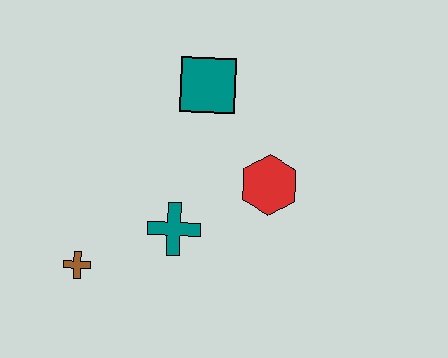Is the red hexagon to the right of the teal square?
Yes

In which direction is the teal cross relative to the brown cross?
The teal cross is to the right of the brown cross.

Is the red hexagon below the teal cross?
No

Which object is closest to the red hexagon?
The teal cross is closest to the red hexagon.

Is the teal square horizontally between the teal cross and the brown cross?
No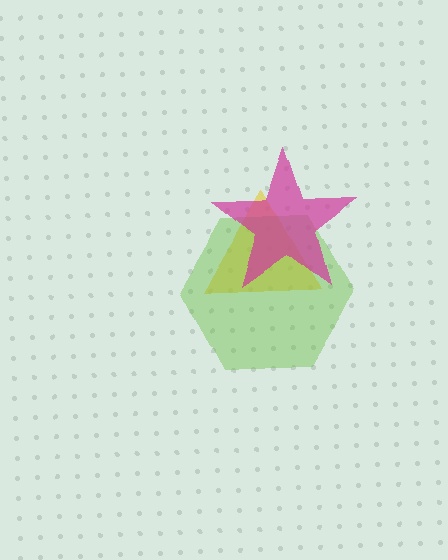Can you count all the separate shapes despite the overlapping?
Yes, there are 3 separate shapes.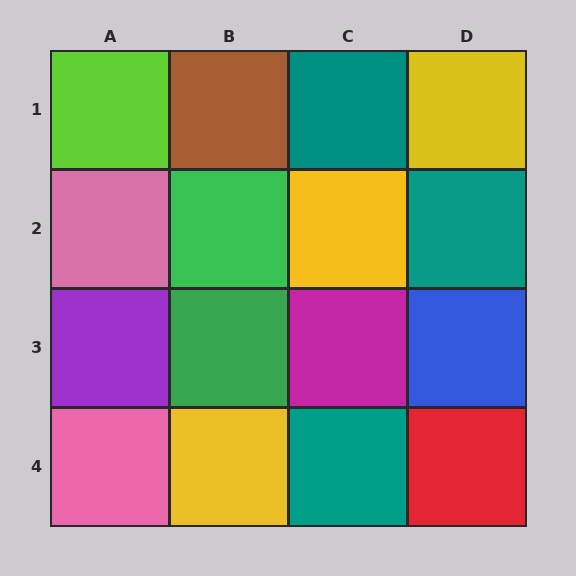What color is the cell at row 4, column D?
Red.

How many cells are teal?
3 cells are teal.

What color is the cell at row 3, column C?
Magenta.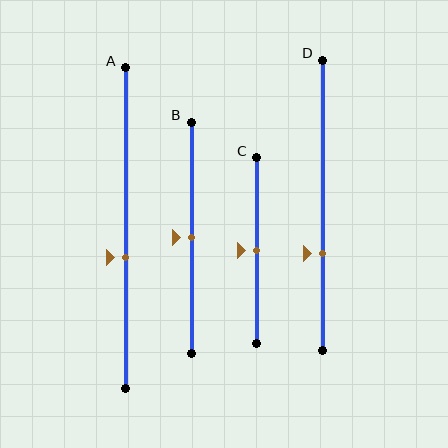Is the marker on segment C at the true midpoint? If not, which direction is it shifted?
Yes, the marker on segment C is at the true midpoint.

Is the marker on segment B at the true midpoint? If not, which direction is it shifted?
Yes, the marker on segment B is at the true midpoint.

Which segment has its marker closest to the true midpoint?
Segment B has its marker closest to the true midpoint.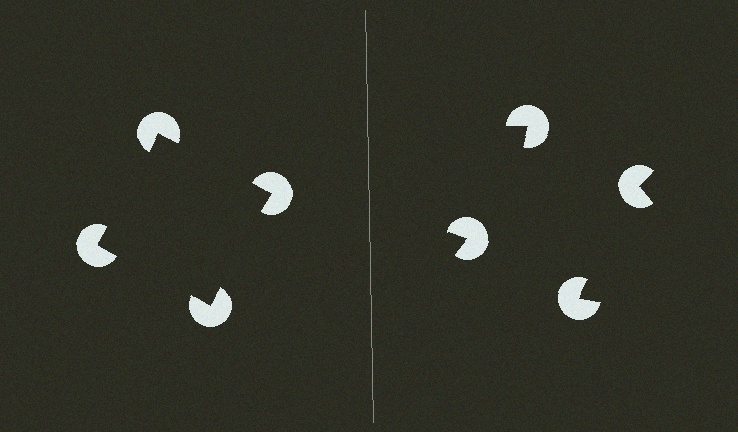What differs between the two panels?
The pac-man discs are positioned identically on both sides; only the wedge orientations differ. On the left they align to a square; on the right they are misaligned.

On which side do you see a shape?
An illusory square appears on the left side. On the right side the wedge cuts are rotated, so no coherent shape forms.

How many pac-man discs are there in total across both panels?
8 — 4 on each side.